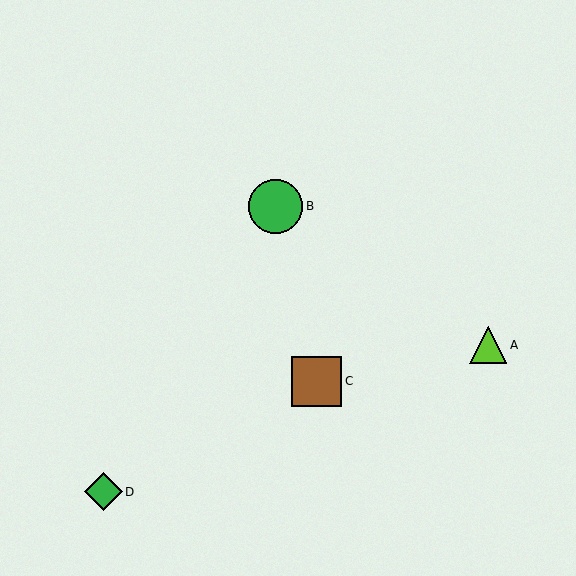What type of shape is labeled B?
Shape B is a green circle.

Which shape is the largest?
The green circle (labeled B) is the largest.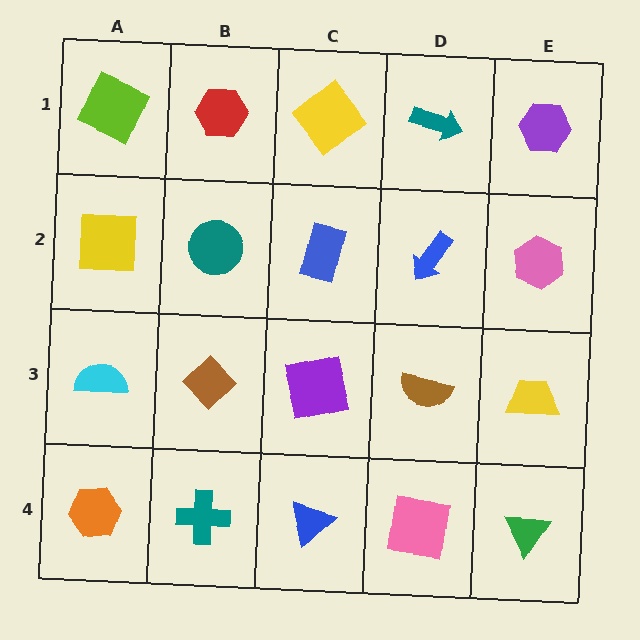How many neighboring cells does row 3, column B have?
4.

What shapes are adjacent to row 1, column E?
A pink hexagon (row 2, column E), a teal arrow (row 1, column D).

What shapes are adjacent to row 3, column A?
A yellow square (row 2, column A), an orange hexagon (row 4, column A), a brown diamond (row 3, column B).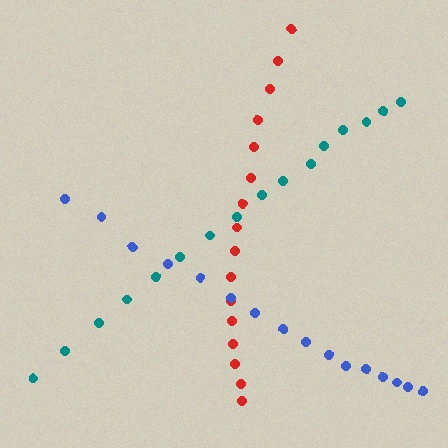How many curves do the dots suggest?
There are 3 distinct paths.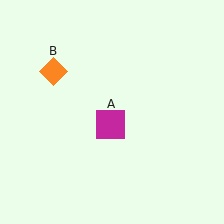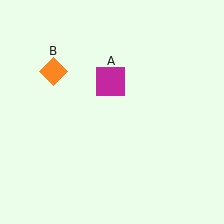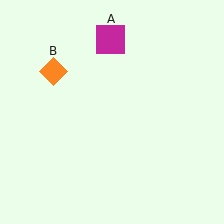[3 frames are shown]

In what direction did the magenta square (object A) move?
The magenta square (object A) moved up.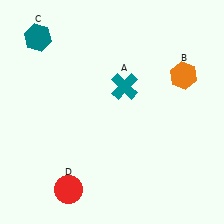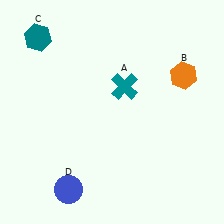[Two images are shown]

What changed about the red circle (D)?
In Image 1, D is red. In Image 2, it changed to blue.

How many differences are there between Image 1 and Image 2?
There is 1 difference between the two images.